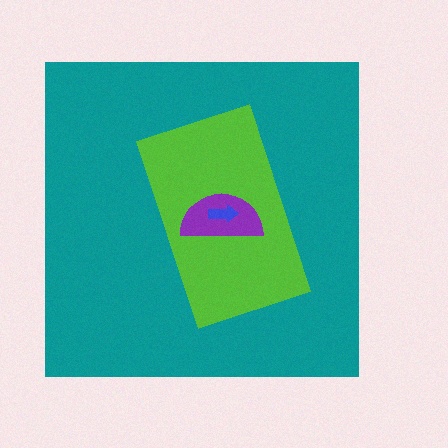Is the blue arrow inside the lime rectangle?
Yes.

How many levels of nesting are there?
4.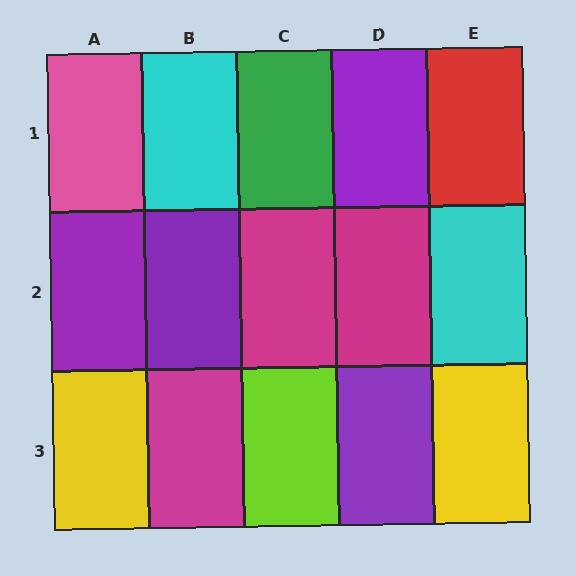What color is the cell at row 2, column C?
Magenta.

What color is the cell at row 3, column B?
Magenta.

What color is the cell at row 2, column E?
Cyan.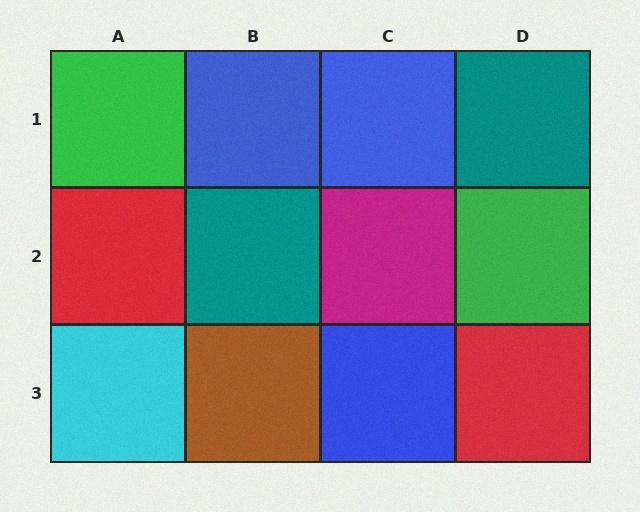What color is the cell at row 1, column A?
Green.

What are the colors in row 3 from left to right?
Cyan, brown, blue, red.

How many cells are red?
2 cells are red.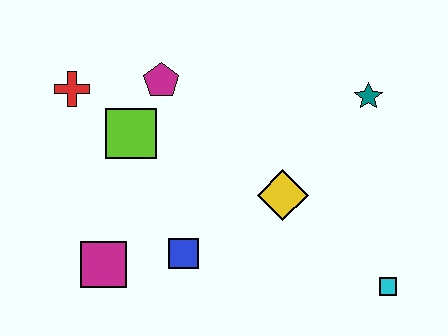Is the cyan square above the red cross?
No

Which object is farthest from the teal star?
The magenta square is farthest from the teal star.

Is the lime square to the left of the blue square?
Yes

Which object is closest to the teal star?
The yellow diamond is closest to the teal star.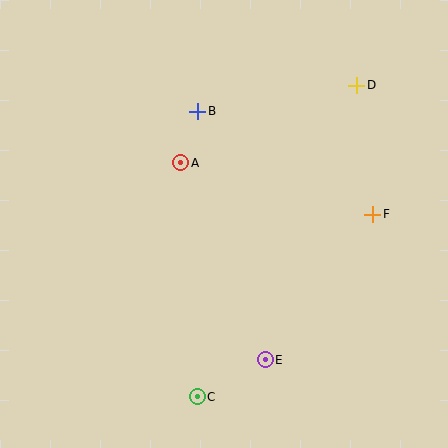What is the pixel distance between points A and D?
The distance between A and D is 192 pixels.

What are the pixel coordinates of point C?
Point C is at (197, 397).